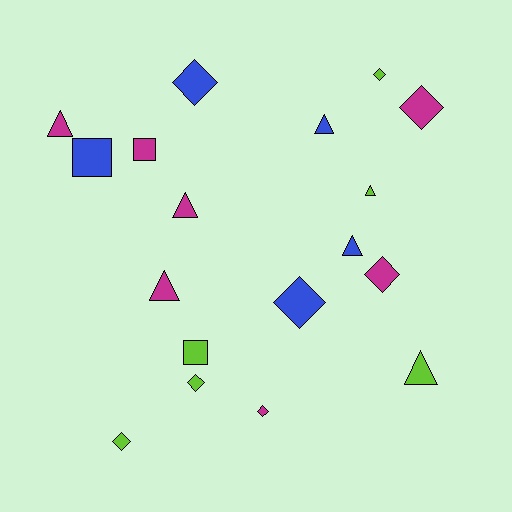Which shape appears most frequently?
Diamond, with 8 objects.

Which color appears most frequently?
Magenta, with 7 objects.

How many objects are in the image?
There are 18 objects.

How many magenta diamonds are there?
There are 3 magenta diamonds.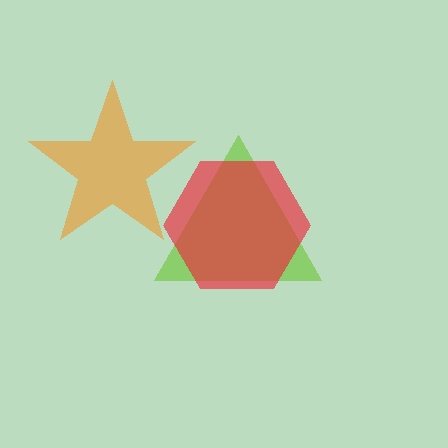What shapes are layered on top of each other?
The layered shapes are: a lime triangle, a red hexagon, an orange star.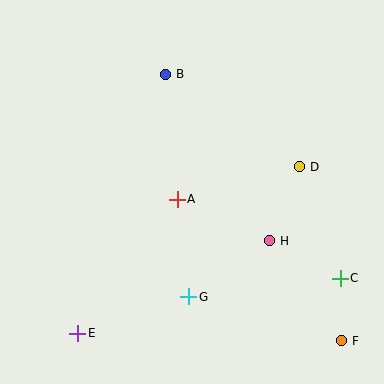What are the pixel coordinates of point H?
Point H is at (270, 241).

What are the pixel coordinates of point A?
Point A is at (177, 199).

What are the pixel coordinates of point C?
Point C is at (340, 278).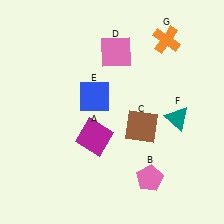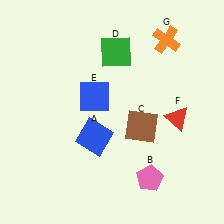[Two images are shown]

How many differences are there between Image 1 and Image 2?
There are 3 differences between the two images.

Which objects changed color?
A changed from magenta to blue. D changed from pink to green. F changed from teal to red.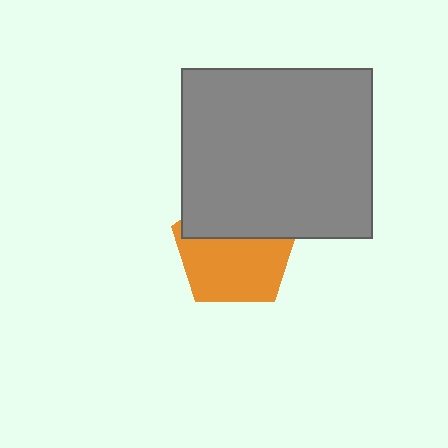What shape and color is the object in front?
The object in front is a gray rectangle.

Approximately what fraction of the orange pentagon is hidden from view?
Roughly 41% of the orange pentagon is hidden behind the gray rectangle.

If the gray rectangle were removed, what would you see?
You would see the complete orange pentagon.